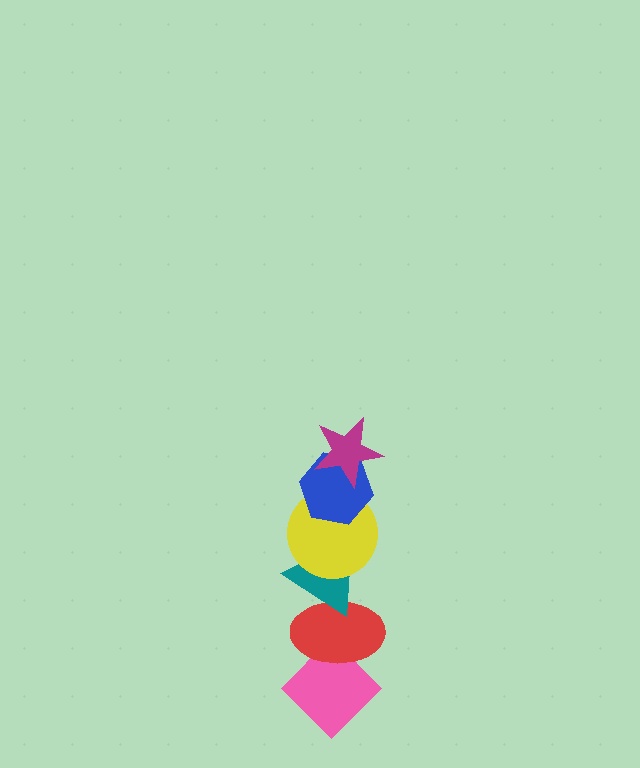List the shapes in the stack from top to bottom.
From top to bottom: the magenta star, the blue hexagon, the yellow circle, the teal triangle, the red ellipse, the pink diamond.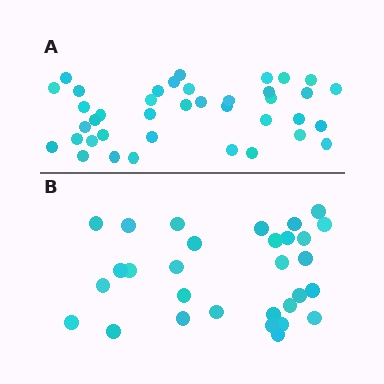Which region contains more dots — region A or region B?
Region A (the top region) has more dots.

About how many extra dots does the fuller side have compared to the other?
Region A has roughly 8 or so more dots than region B.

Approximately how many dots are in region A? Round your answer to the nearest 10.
About 40 dots. (The exact count is 39, which rounds to 40.)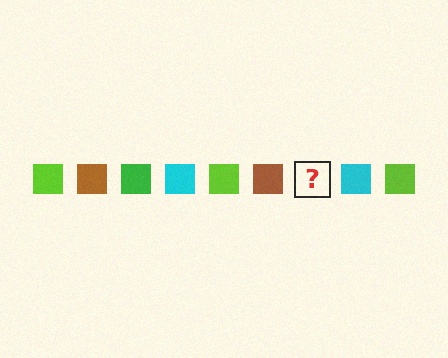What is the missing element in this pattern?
The missing element is a green square.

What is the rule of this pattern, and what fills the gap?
The rule is that the pattern cycles through lime, brown, green, cyan squares. The gap should be filled with a green square.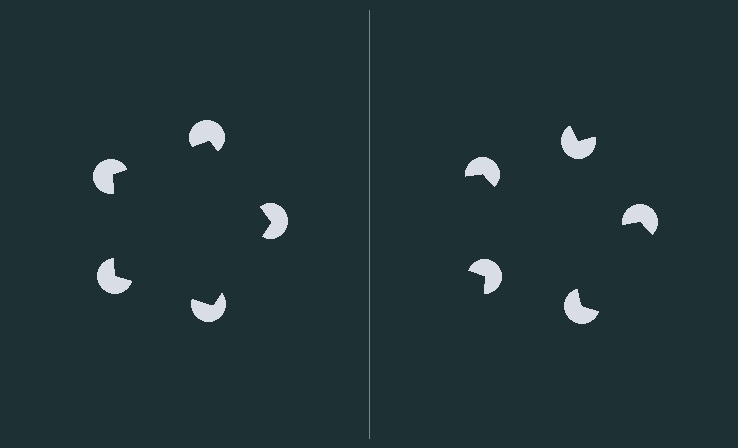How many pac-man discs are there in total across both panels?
10 — 5 on each side.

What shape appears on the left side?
An illusory pentagon.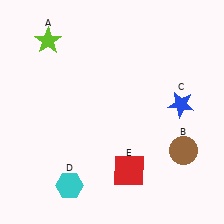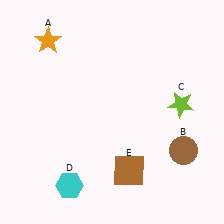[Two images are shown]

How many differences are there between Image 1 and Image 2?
There are 3 differences between the two images.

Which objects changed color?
A changed from lime to orange. C changed from blue to lime. E changed from red to brown.